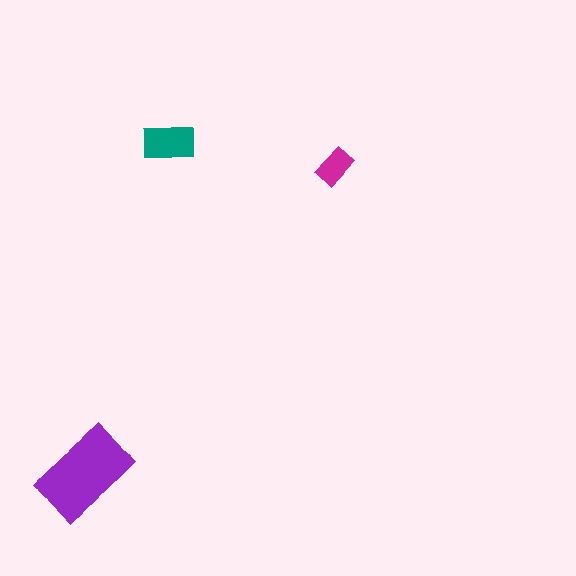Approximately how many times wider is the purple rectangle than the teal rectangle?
About 2 times wider.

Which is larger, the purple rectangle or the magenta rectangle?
The purple one.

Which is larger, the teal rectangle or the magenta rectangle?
The teal one.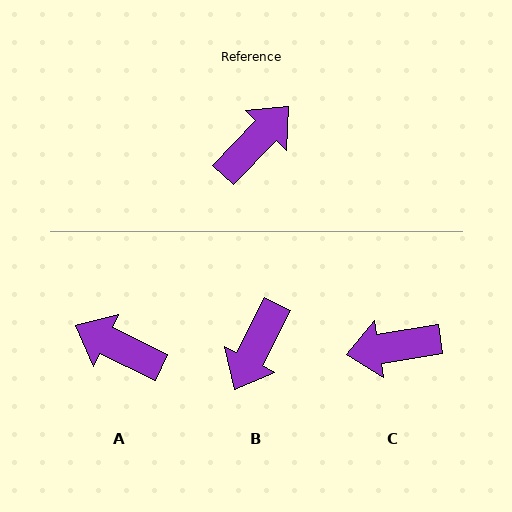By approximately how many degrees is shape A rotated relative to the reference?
Approximately 108 degrees counter-clockwise.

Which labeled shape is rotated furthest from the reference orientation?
B, about 163 degrees away.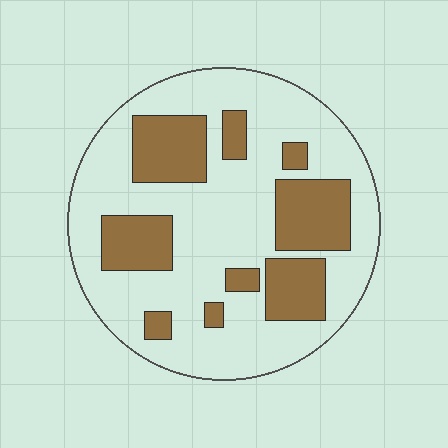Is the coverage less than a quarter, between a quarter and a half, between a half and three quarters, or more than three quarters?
Between a quarter and a half.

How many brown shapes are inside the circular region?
9.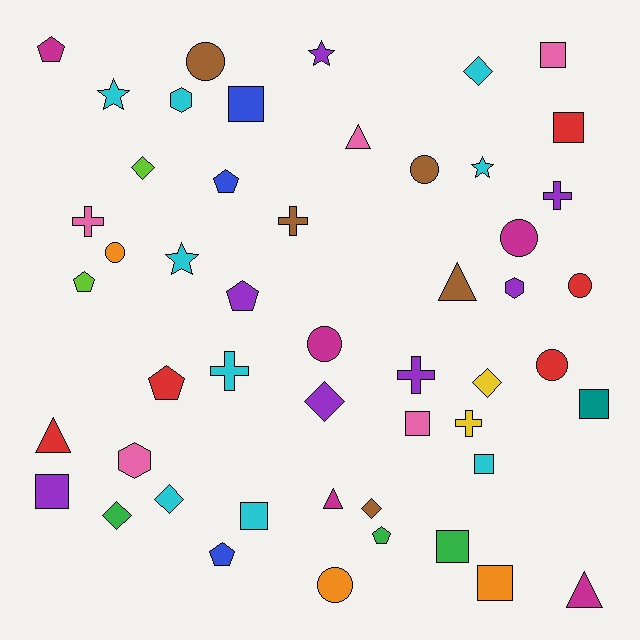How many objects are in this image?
There are 50 objects.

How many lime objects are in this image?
There are 2 lime objects.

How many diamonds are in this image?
There are 7 diamonds.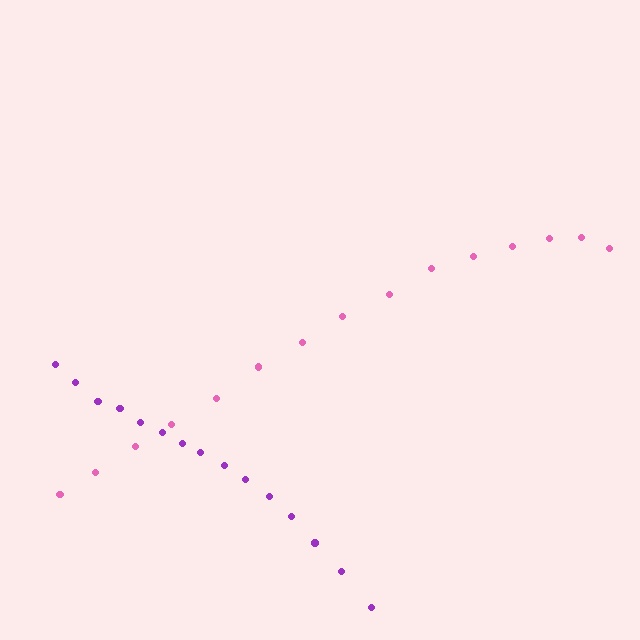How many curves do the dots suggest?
There are 2 distinct paths.